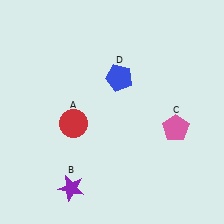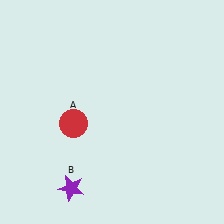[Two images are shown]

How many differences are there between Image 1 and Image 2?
There are 2 differences between the two images.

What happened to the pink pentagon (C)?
The pink pentagon (C) was removed in Image 2. It was in the bottom-right area of Image 1.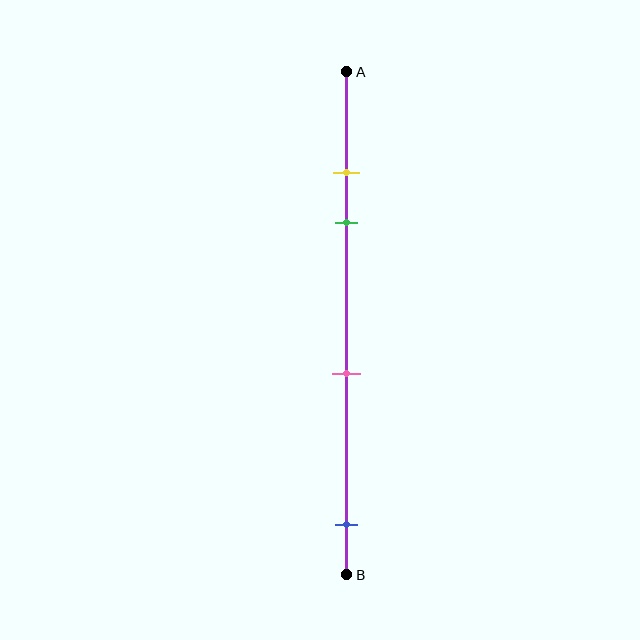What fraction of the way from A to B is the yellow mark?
The yellow mark is approximately 20% (0.2) of the way from A to B.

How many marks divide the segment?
There are 4 marks dividing the segment.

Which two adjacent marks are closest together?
The yellow and green marks are the closest adjacent pair.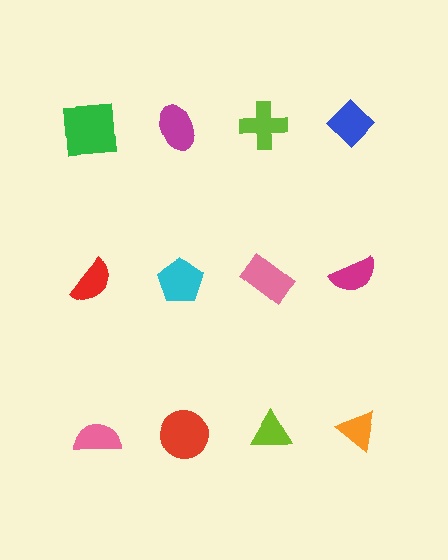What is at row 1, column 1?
A green square.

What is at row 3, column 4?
An orange triangle.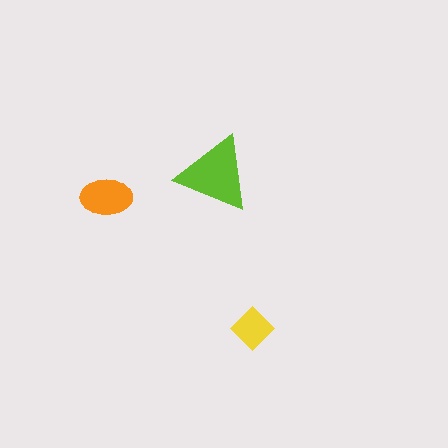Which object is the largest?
The lime triangle.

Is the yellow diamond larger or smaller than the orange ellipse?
Smaller.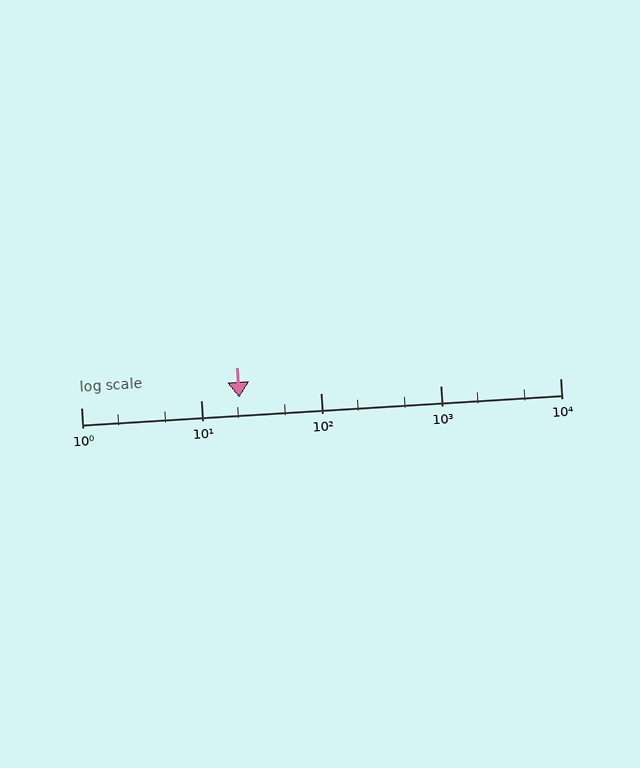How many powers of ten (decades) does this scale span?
The scale spans 4 decades, from 1 to 10000.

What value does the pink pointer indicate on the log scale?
The pointer indicates approximately 21.